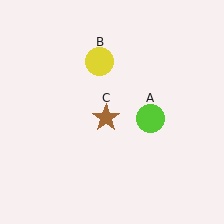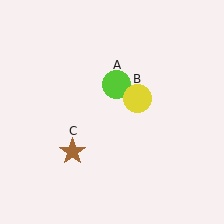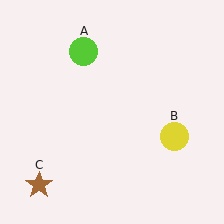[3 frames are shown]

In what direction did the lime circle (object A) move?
The lime circle (object A) moved up and to the left.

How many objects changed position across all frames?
3 objects changed position: lime circle (object A), yellow circle (object B), brown star (object C).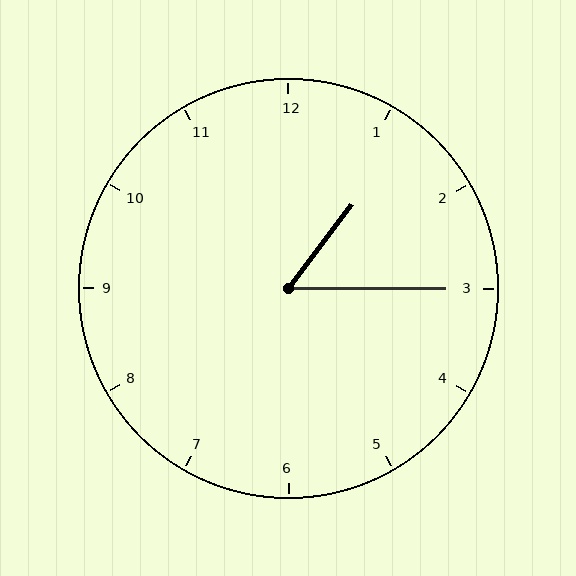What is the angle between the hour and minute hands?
Approximately 52 degrees.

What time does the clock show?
1:15.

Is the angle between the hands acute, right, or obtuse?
It is acute.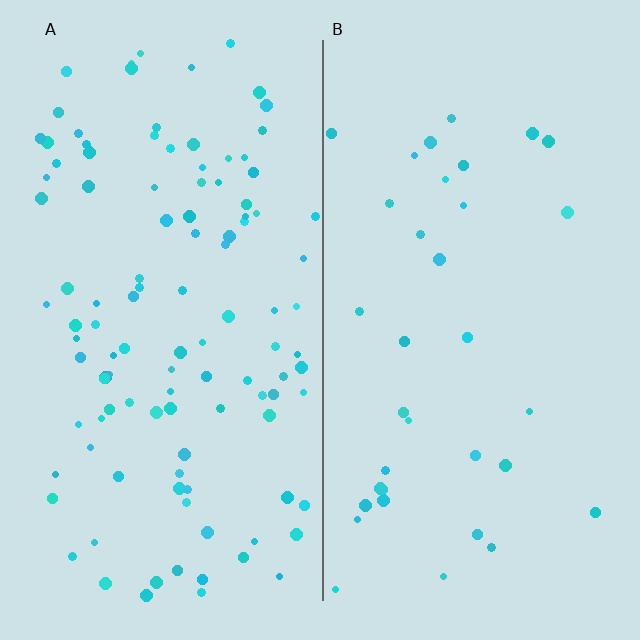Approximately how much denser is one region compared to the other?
Approximately 3.2× — region A over region B.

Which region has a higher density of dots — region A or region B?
A (the left).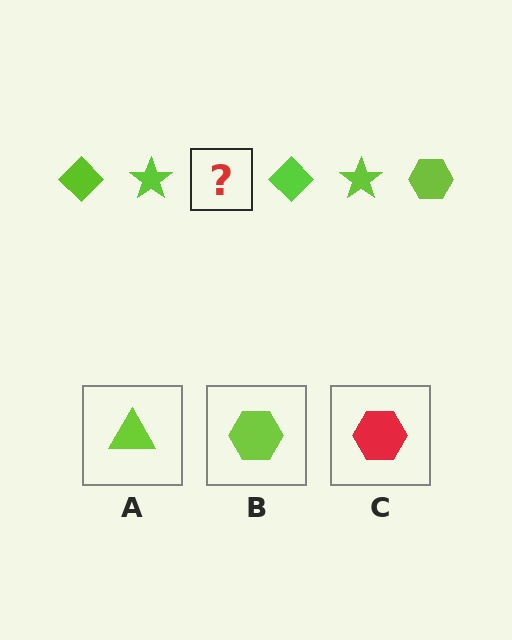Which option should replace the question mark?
Option B.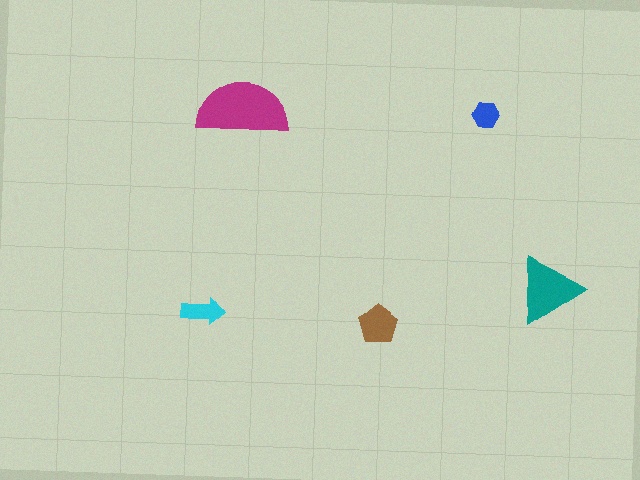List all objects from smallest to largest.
The blue hexagon, the cyan arrow, the brown pentagon, the teal triangle, the magenta semicircle.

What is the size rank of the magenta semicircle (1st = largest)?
1st.